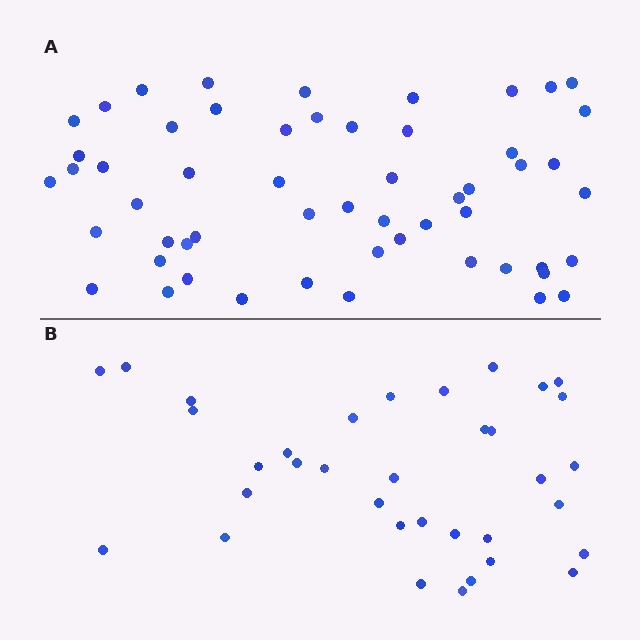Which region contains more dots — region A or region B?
Region A (the top region) has more dots.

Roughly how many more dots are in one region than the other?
Region A has approximately 20 more dots than region B.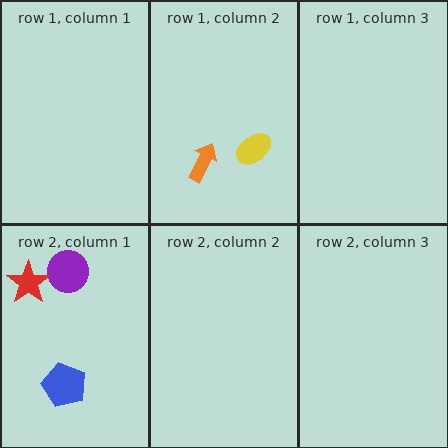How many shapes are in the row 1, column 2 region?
2.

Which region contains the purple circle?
The row 2, column 1 region.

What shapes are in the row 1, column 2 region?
The orange arrow, the yellow ellipse.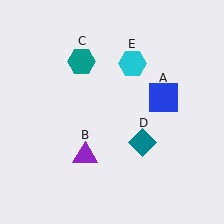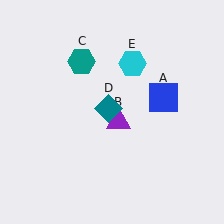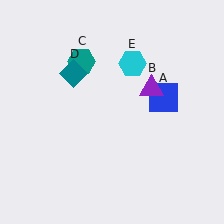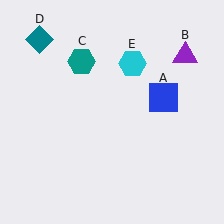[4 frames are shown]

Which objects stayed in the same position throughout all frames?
Blue square (object A) and teal hexagon (object C) and cyan hexagon (object E) remained stationary.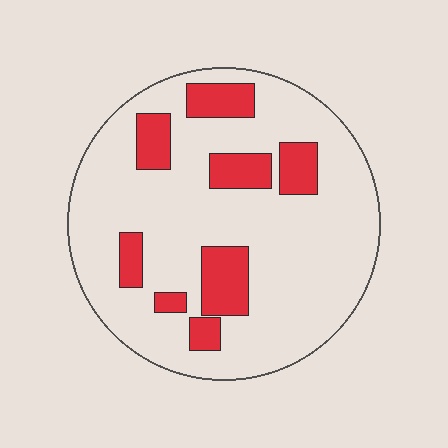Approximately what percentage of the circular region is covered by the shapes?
Approximately 20%.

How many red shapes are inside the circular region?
8.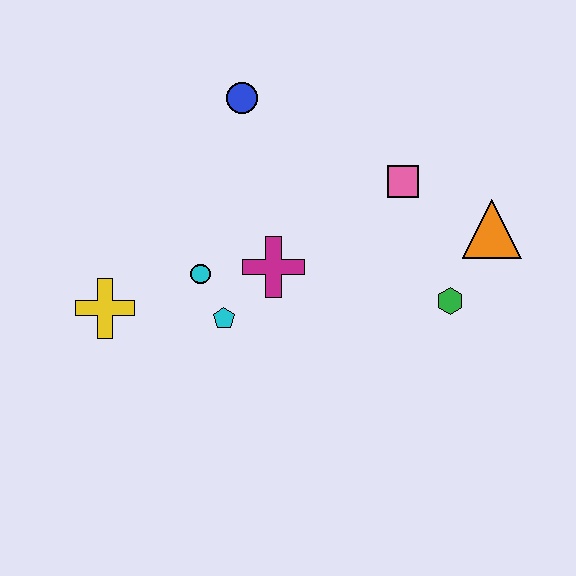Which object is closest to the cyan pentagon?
The cyan circle is closest to the cyan pentagon.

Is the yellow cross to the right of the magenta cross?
No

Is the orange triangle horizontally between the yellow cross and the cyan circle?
No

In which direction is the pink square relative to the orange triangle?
The pink square is to the left of the orange triangle.